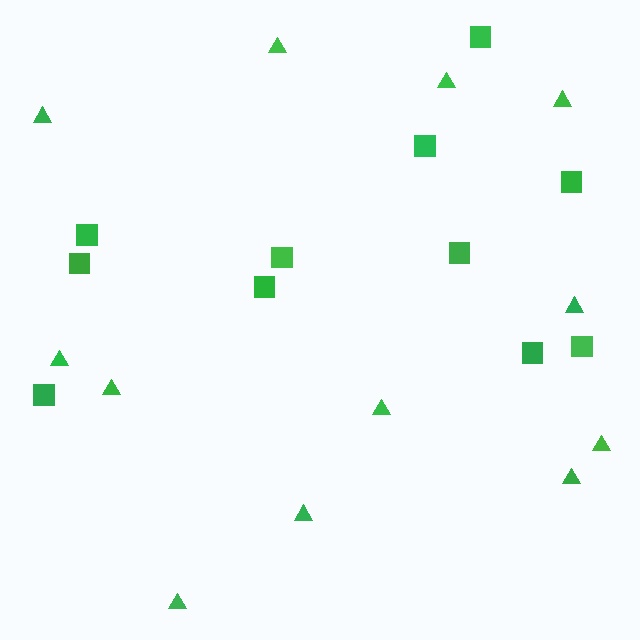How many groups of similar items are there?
There are 2 groups: one group of triangles (12) and one group of squares (11).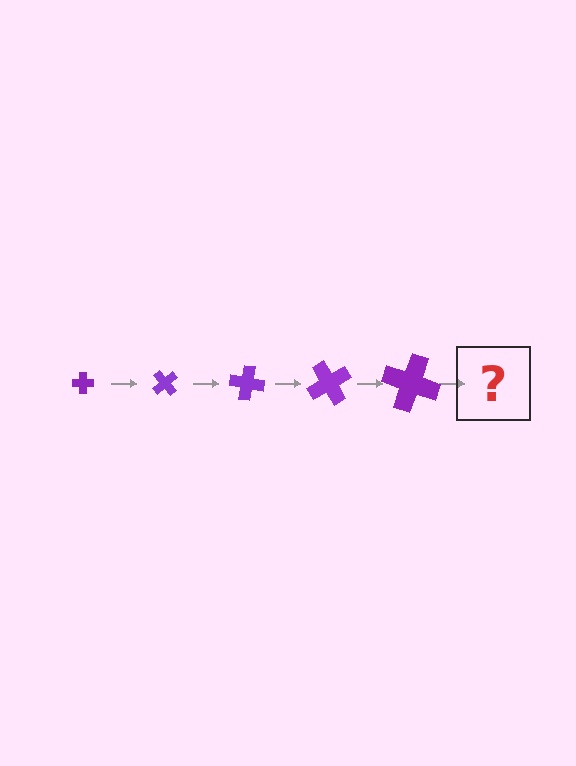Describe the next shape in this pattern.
It should be a cross, larger than the previous one and rotated 250 degrees from the start.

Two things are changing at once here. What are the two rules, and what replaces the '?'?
The two rules are that the cross grows larger each step and it rotates 50 degrees each step. The '?' should be a cross, larger than the previous one and rotated 250 degrees from the start.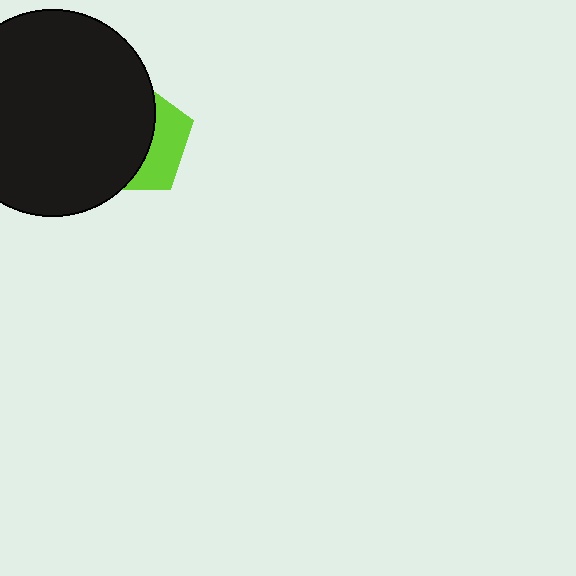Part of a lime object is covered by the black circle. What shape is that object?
It is a pentagon.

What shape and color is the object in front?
The object in front is a black circle.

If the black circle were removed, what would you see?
You would see the complete lime pentagon.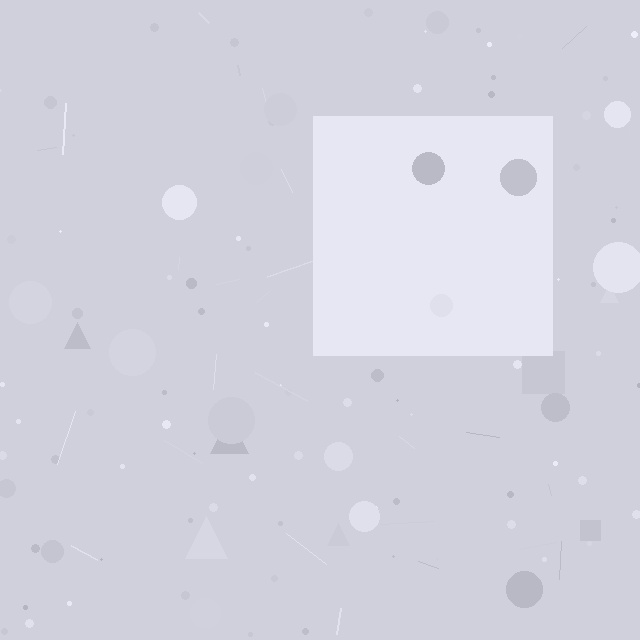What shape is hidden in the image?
A square is hidden in the image.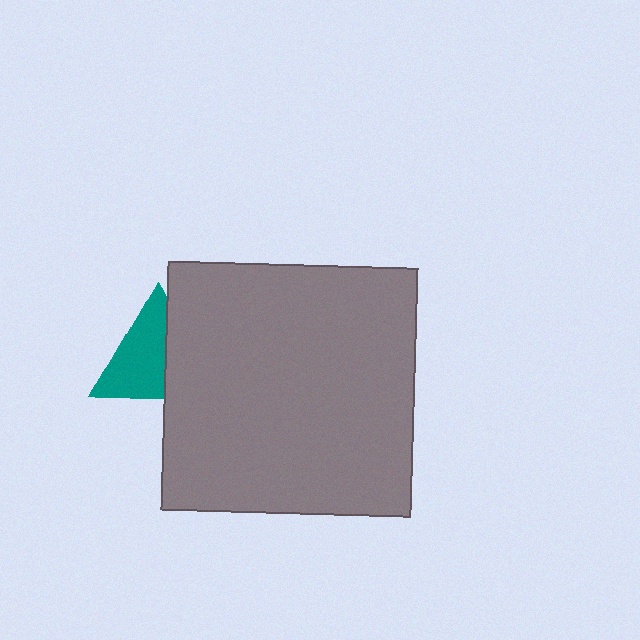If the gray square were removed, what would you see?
You would see the complete teal triangle.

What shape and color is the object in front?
The object in front is a gray square.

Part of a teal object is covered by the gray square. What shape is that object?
It is a triangle.